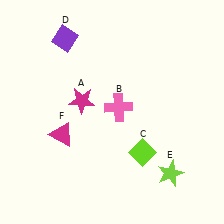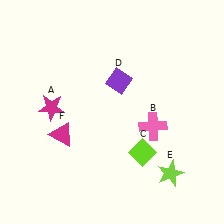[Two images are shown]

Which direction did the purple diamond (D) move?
The purple diamond (D) moved right.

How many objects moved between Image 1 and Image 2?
3 objects moved between the two images.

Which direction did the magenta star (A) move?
The magenta star (A) moved left.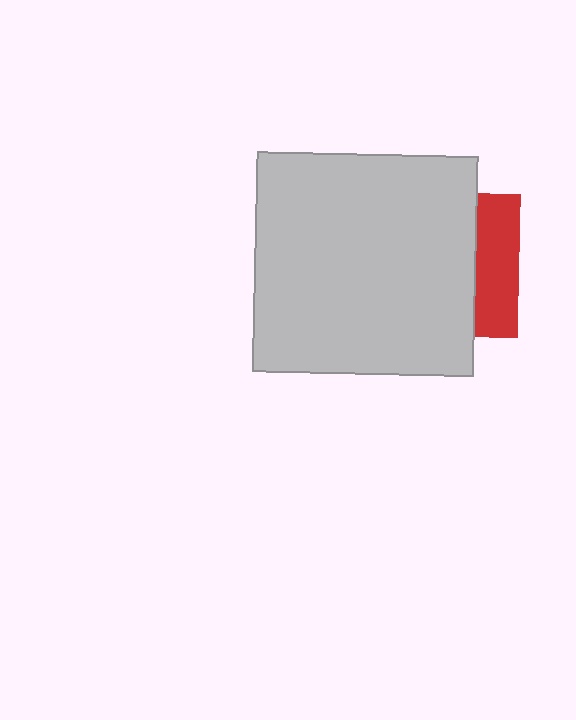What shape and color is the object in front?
The object in front is a light gray square.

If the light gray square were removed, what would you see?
You would see the complete red square.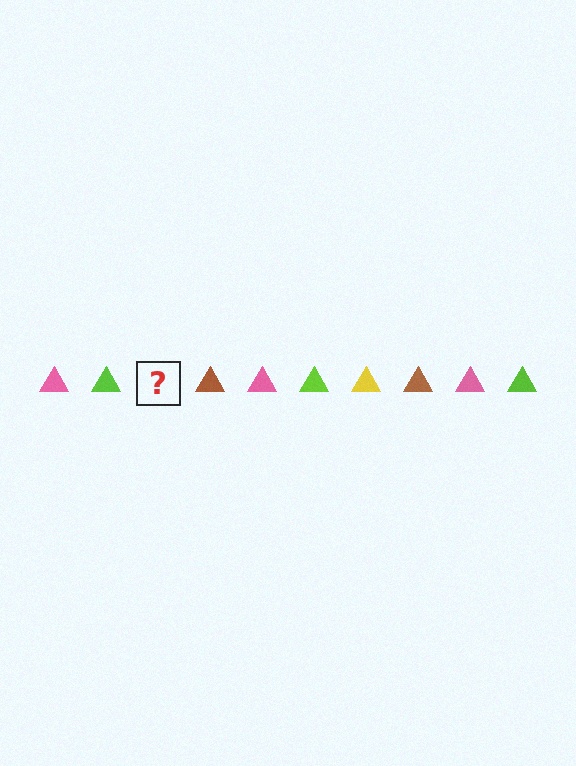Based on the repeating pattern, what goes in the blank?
The blank should be a yellow triangle.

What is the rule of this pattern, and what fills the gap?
The rule is that the pattern cycles through pink, lime, yellow, brown triangles. The gap should be filled with a yellow triangle.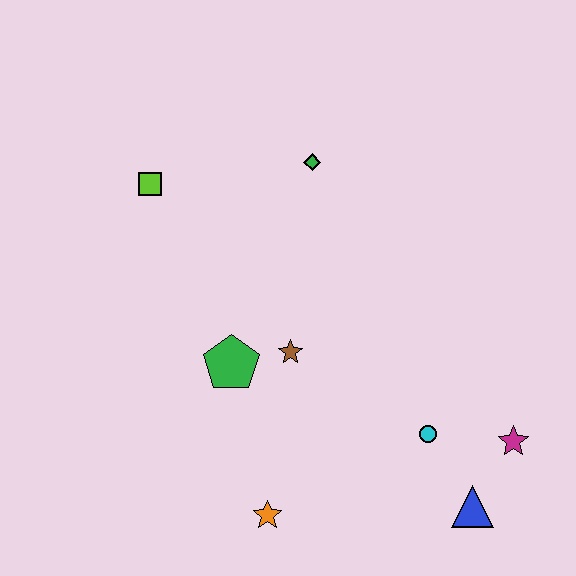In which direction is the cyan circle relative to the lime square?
The cyan circle is to the right of the lime square.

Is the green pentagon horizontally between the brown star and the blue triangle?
No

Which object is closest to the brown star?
The green pentagon is closest to the brown star.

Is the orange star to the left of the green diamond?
Yes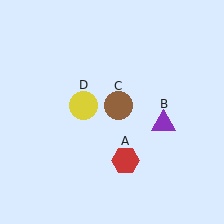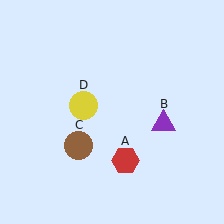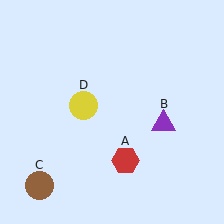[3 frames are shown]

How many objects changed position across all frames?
1 object changed position: brown circle (object C).